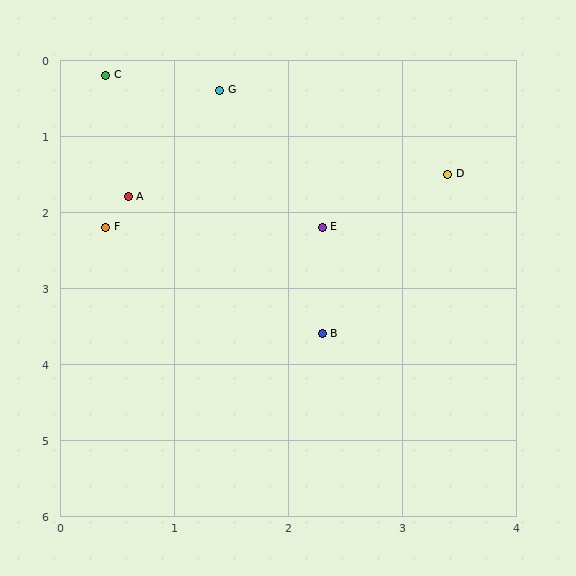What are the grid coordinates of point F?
Point F is at approximately (0.4, 2.2).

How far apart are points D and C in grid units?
Points D and C are about 3.3 grid units apart.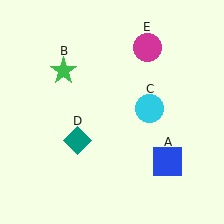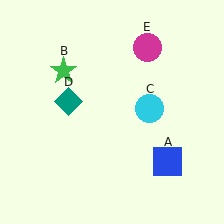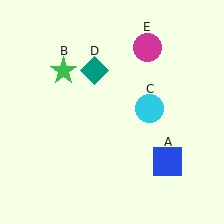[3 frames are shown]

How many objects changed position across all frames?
1 object changed position: teal diamond (object D).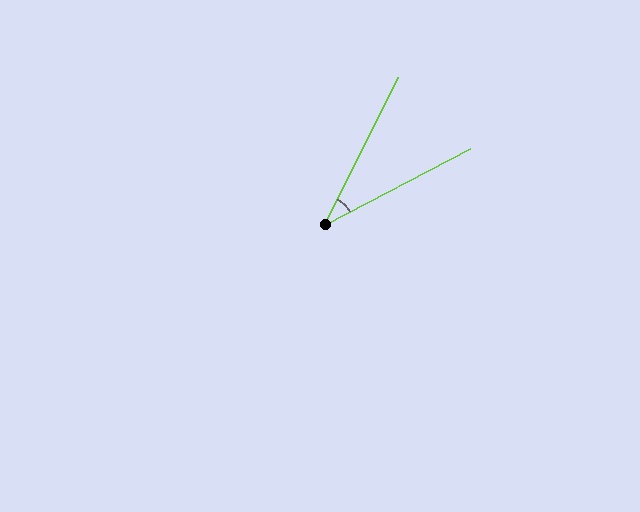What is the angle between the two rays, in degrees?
Approximately 36 degrees.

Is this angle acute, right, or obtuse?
It is acute.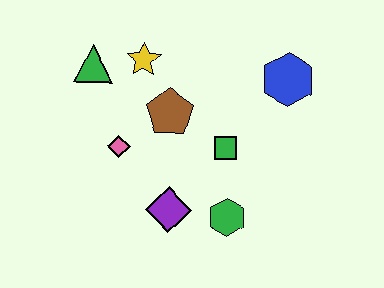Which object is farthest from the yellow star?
The green hexagon is farthest from the yellow star.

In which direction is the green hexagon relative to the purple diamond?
The green hexagon is to the right of the purple diamond.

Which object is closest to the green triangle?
The yellow star is closest to the green triangle.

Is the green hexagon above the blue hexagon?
No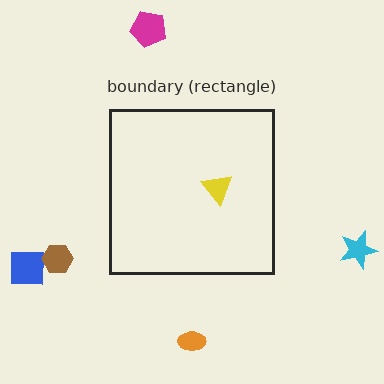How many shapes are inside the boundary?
1 inside, 5 outside.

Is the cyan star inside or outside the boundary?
Outside.